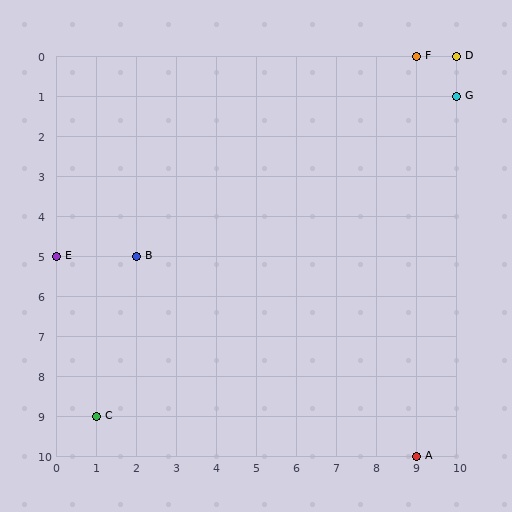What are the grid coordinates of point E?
Point E is at grid coordinates (0, 5).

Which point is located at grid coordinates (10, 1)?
Point G is at (10, 1).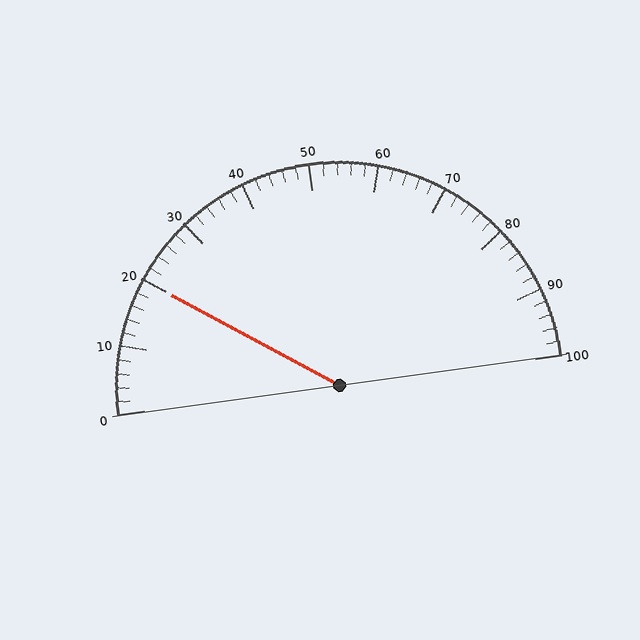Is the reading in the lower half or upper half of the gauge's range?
The reading is in the lower half of the range (0 to 100).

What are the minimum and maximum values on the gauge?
The gauge ranges from 0 to 100.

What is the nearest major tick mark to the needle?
The nearest major tick mark is 20.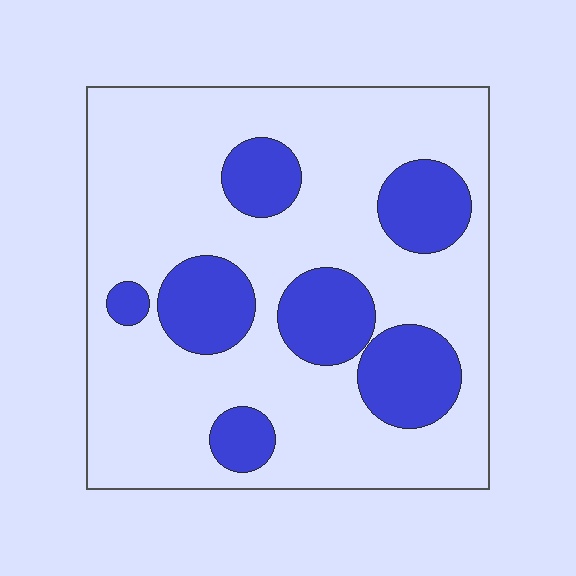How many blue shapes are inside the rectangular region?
7.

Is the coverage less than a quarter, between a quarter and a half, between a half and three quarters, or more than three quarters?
Between a quarter and a half.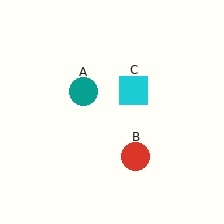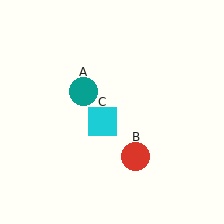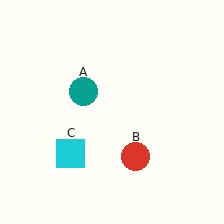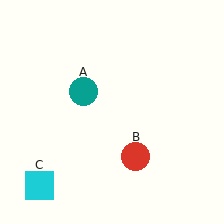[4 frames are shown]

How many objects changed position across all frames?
1 object changed position: cyan square (object C).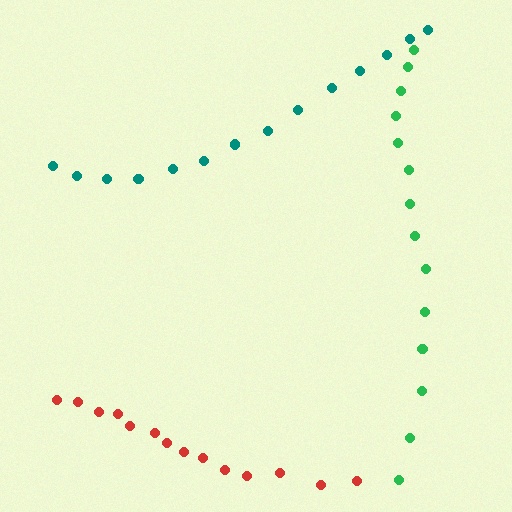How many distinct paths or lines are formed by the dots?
There are 3 distinct paths.